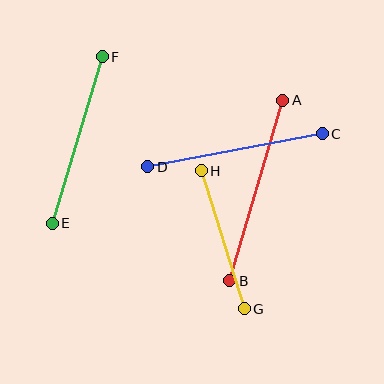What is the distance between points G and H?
The distance is approximately 144 pixels.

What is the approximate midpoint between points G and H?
The midpoint is at approximately (223, 240) pixels.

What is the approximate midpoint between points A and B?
The midpoint is at approximately (256, 190) pixels.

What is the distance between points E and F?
The distance is approximately 174 pixels.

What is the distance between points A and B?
The distance is approximately 188 pixels.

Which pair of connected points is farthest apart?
Points A and B are farthest apart.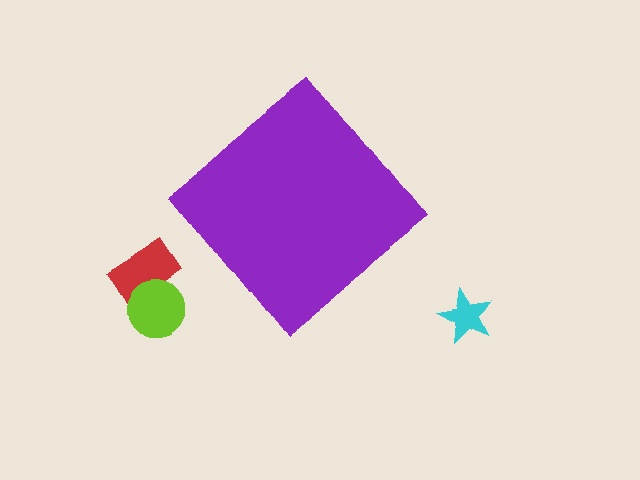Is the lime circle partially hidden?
No, the lime circle is fully visible.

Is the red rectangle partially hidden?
No, the red rectangle is fully visible.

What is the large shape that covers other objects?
A purple diamond.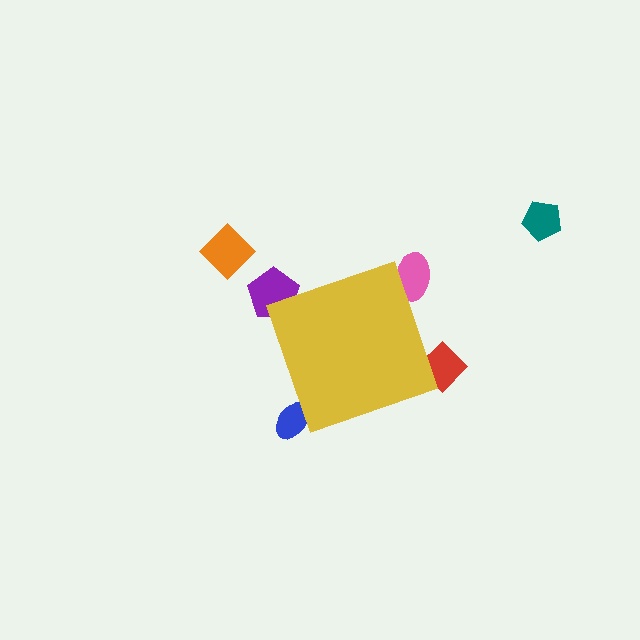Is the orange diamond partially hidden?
No, the orange diamond is fully visible.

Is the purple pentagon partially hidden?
Yes, the purple pentagon is partially hidden behind the yellow diamond.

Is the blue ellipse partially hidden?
Yes, the blue ellipse is partially hidden behind the yellow diamond.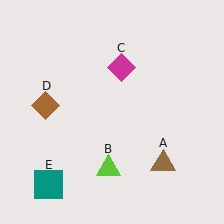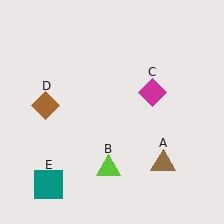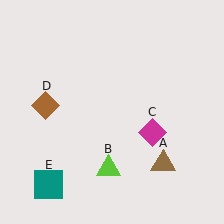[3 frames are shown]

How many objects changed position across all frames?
1 object changed position: magenta diamond (object C).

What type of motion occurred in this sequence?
The magenta diamond (object C) rotated clockwise around the center of the scene.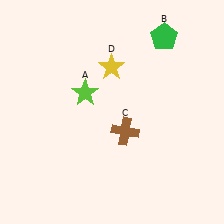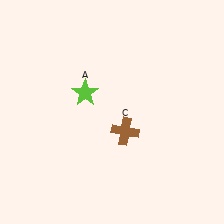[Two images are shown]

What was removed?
The yellow star (D), the green pentagon (B) were removed in Image 2.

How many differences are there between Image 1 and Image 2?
There are 2 differences between the two images.